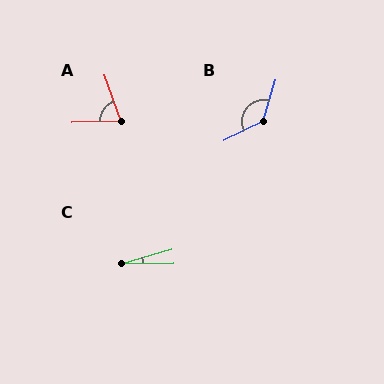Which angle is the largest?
B, at approximately 133 degrees.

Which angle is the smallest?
C, at approximately 16 degrees.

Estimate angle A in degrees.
Approximately 72 degrees.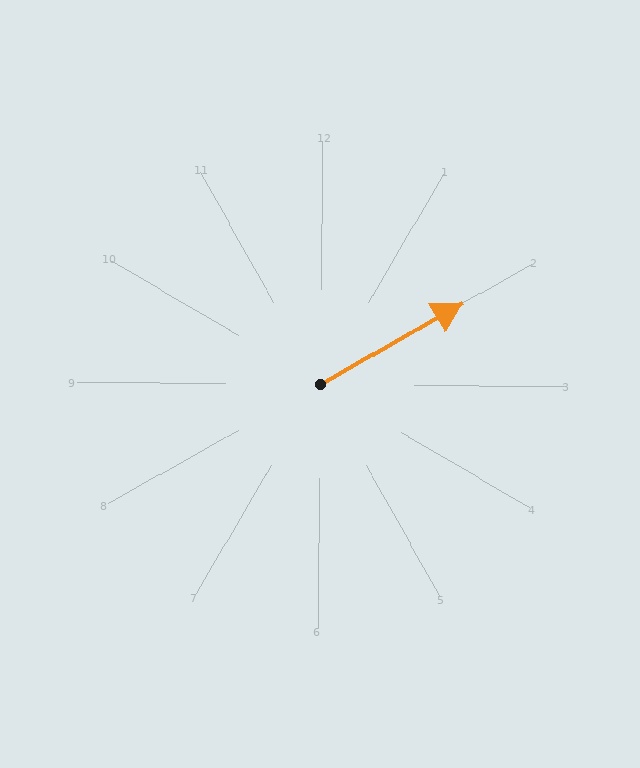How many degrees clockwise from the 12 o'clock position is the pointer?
Approximately 60 degrees.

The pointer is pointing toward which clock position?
Roughly 2 o'clock.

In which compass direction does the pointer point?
Northeast.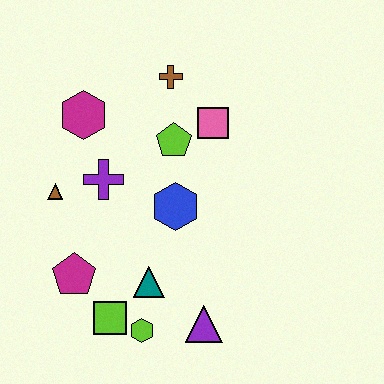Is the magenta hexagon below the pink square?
No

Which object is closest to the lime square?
The lime hexagon is closest to the lime square.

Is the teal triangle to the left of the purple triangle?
Yes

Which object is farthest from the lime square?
The brown cross is farthest from the lime square.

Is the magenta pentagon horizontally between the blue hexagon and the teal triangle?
No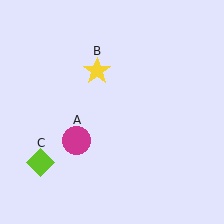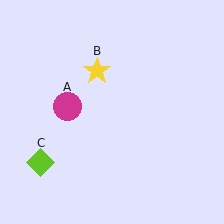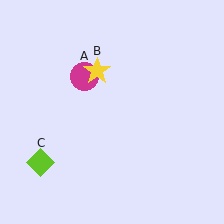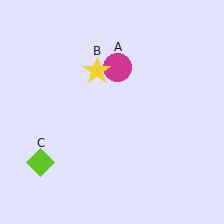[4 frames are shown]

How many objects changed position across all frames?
1 object changed position: magenta circle (object A).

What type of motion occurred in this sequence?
The magenta circle (object A) rotated clockwise around the center of the scene.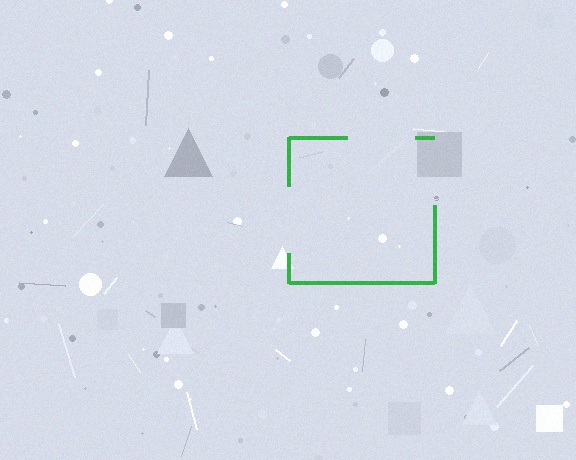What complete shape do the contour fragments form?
The contour fragments form a square.